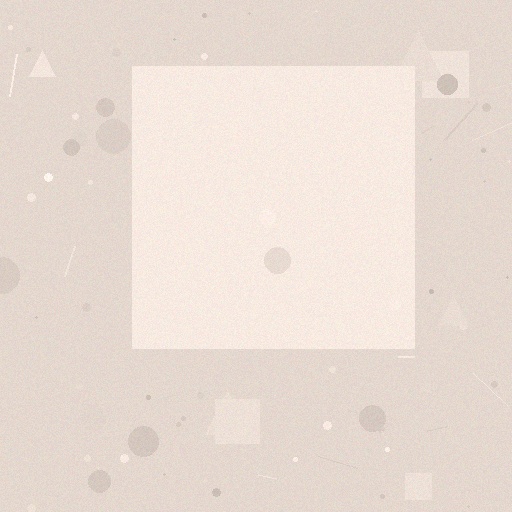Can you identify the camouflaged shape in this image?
The camouflaged shape is a square.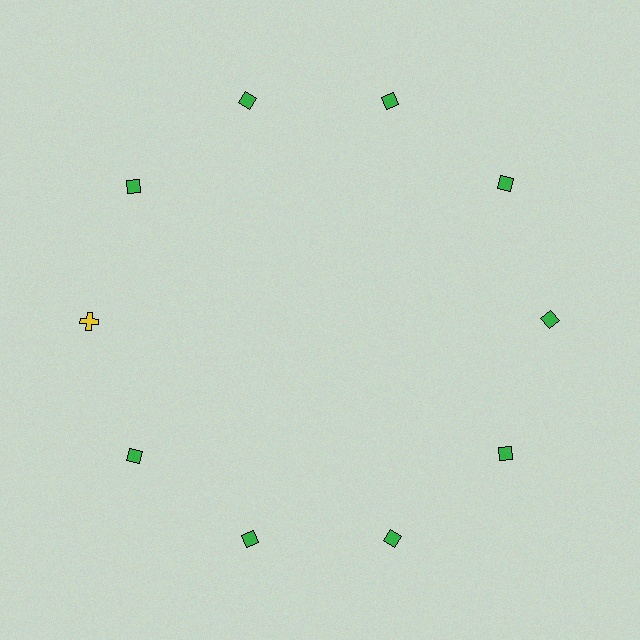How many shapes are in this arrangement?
There are 10 shapes arranged in a ring pattern.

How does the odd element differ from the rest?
It differs in both color (yellow instead of green) and shape (cross instead of diamond).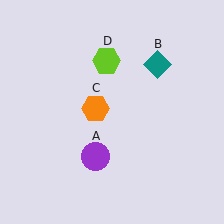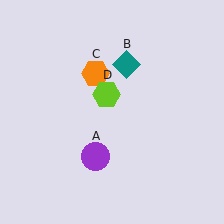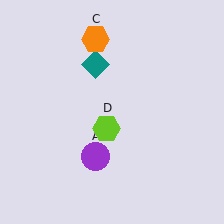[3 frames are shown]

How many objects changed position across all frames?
3 objects changed position: teal diamond (object B), orange hexagon (object C), lime hexagon (object D).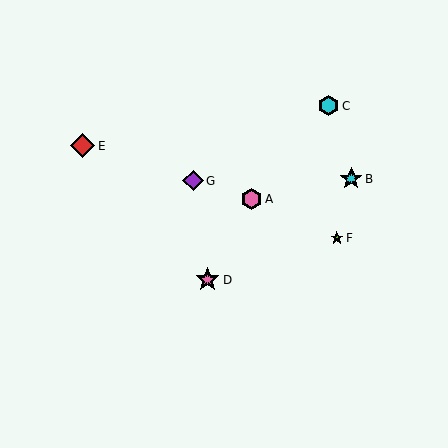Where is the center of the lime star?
The center of the lime star is at (337, 238).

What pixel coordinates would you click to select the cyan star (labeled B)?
Click at (351, 179) to select the cyan star B.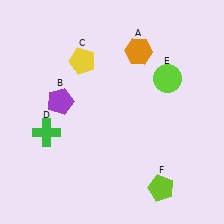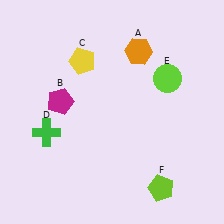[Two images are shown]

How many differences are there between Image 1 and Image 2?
There is 1 difference between the two images.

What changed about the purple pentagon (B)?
In Image 1, B is purple. In Image 2, it changed to magenta.